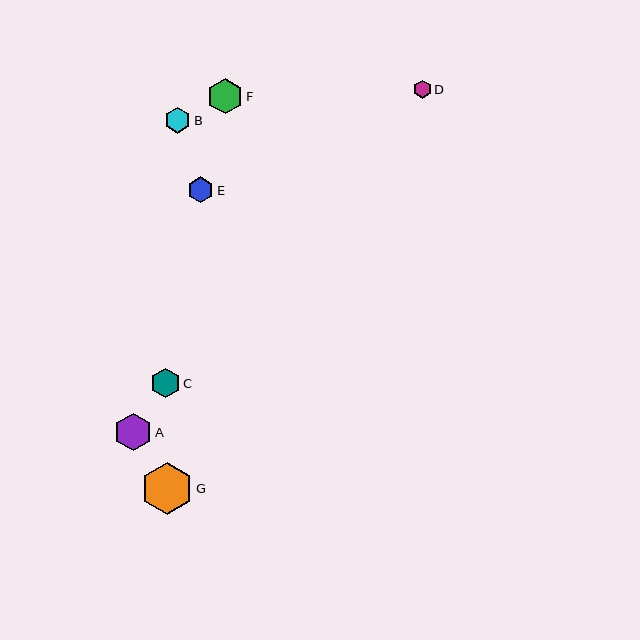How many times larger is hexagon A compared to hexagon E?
Hexagon A is approximately 1.5 times the size of hexagon E.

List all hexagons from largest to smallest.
From largest to smallest: G, A, F, C, B, E, D.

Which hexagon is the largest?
Hexagon G is the largest with a size of approximately 53 pixels.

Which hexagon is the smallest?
Hexagon D is the smallest with a size of approximately 18 pixels.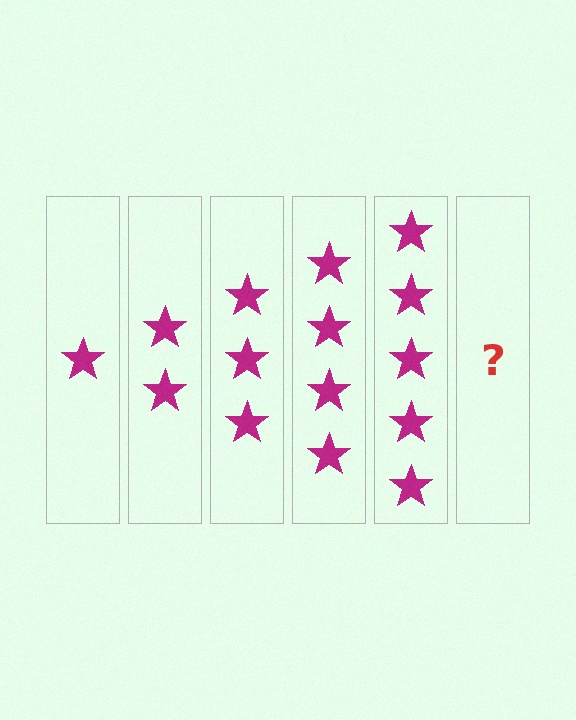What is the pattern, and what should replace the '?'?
The pattern is that each step adds one more star. The '?' should be 6 stars.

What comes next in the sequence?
The next element should be 6 stars.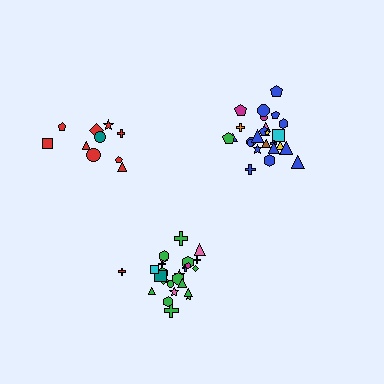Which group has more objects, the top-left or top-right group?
The top-right group.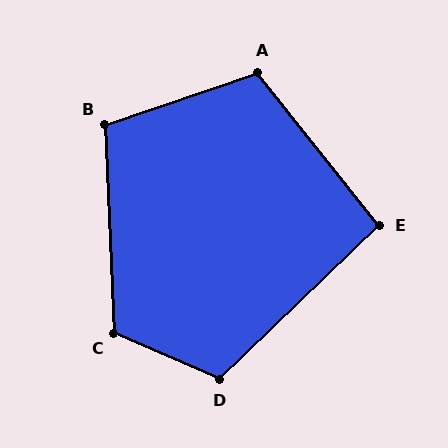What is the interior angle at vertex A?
Approximately 110 degrees (obtuse).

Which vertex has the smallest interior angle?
E, at approximately 95 degrees.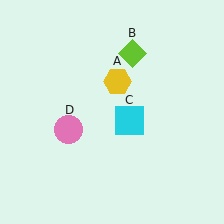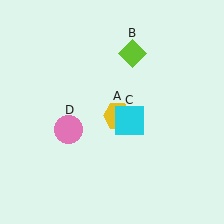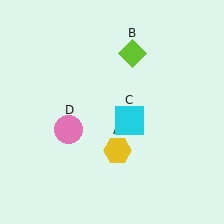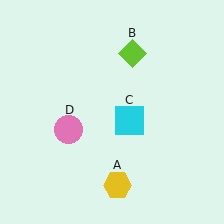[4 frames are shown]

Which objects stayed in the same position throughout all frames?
Lime diamond (object B) and cyan square (object C) and pink circle (object D) remained stationary.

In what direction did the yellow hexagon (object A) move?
The yellow hexagon (object A) moved down.